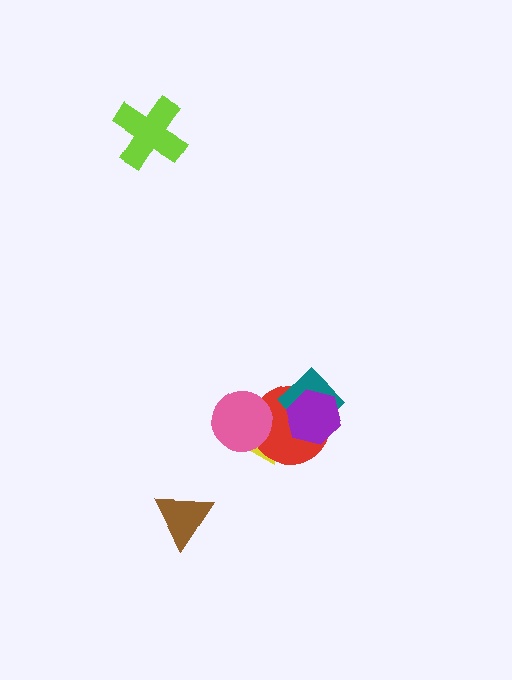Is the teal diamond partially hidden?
Yes, it is partially covered by another shape.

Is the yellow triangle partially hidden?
Yes, it is partially covered by another shape.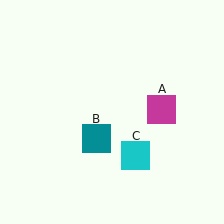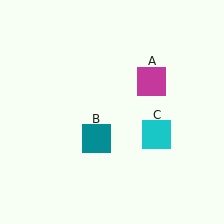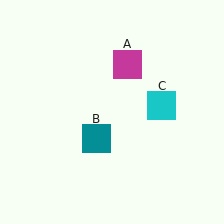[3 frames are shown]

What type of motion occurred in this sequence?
The magenta square (object A), cyan square (object C) rotated counterclockwise around the center of the scene.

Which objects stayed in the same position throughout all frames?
Teal square (object B) remained stationary.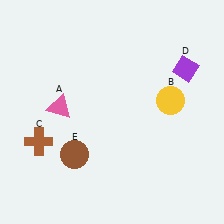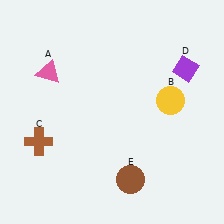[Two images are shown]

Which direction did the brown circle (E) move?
The brown circle (E) moved right.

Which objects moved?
The objects that moved are: the pink triangle (A), the brown circle (E).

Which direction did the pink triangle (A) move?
The pink triangle (A) moved up.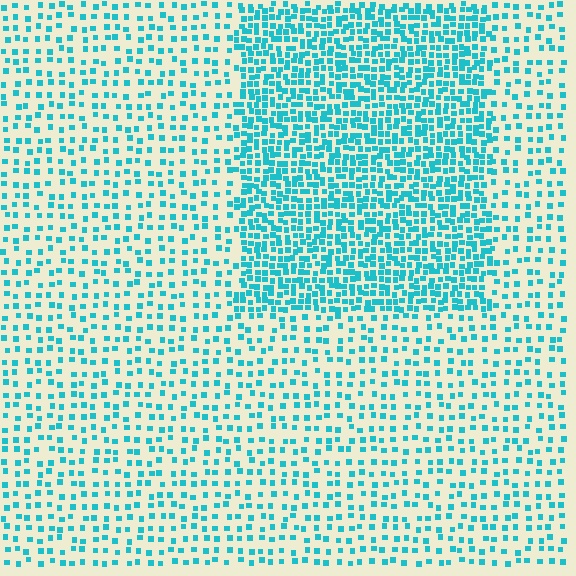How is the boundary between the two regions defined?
The boundary is defined by a change in element density (approximately 2.3x ratio). All elements are the same color, size, and shape.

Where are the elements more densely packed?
The elements are more densely packed inside the rectangle boundary.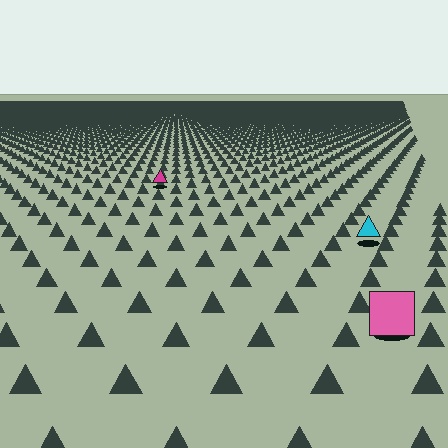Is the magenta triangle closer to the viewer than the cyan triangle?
No. The cyan triangle is closer — you can tell from the texture gradient: the ground texture is coarser near it.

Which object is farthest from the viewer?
The magenta triangle is farthest from the viewer. It appears smaller and the ground texture around it is denser.